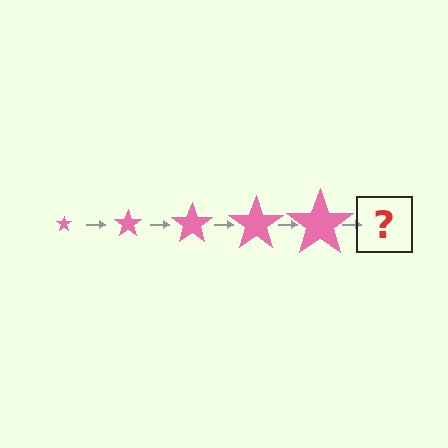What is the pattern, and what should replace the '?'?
The pattern is that the star gets progressively larger each step. The '?' should be a pink star, larger than the previous one.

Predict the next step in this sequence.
The next step is a pink star, larger than the previous one.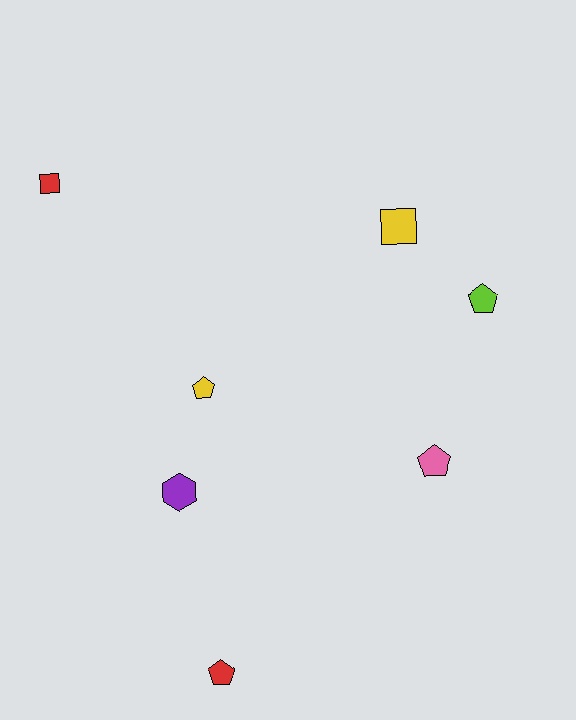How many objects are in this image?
There are 7 objects.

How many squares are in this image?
There are 2 squares.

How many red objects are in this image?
There are 2 red objects.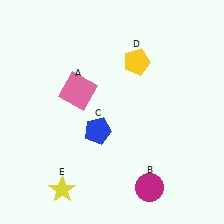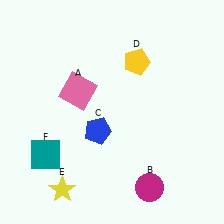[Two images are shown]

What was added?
A teal square (F) was added in Image 2.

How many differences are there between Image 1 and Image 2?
There is 1 difference between the two images.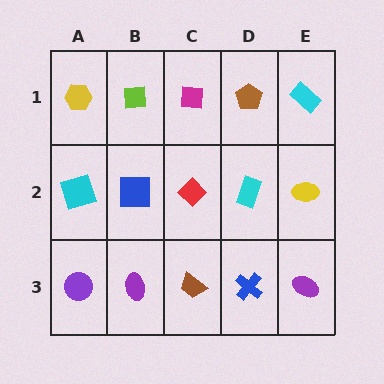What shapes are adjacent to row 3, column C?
A red diamond (row 2, column C), a purple ellipse (row 3, column B), a blue cross (row 3, column D).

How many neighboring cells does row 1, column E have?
2.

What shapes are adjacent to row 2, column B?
A lime square (row 1, column B), a purple ellipse (row 3, column B), a cyan square (row 2, column A), a red diamond (row 2, column C).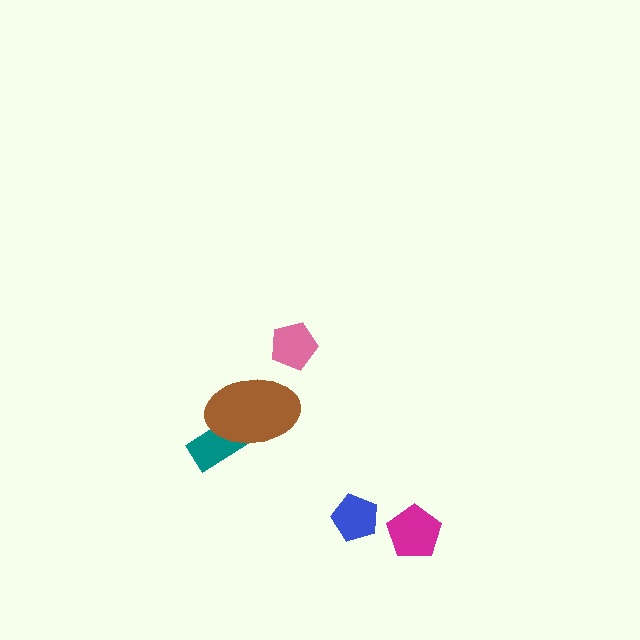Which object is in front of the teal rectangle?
The brown ellipse is in front of the teal rectangle.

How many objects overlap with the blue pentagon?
0 objects overlap with the blue pentagon.